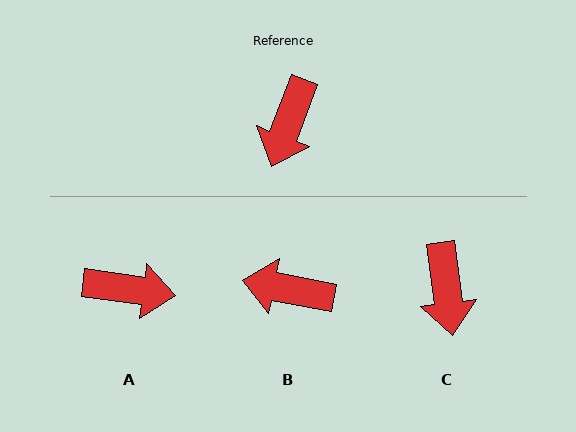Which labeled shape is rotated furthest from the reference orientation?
A, about 104 degrees away.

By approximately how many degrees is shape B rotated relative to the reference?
Approximately 80 degrees clockwise.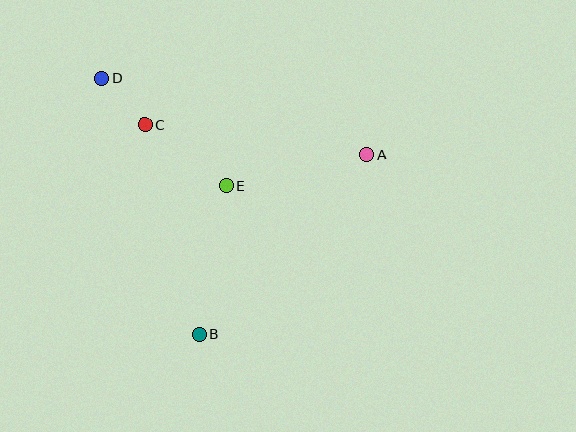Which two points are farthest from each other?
Points A and D are farthest from each other.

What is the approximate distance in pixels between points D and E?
The distance between D and E is approximately 165 pixels.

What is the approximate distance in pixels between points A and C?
The distance between A and C is approximately 223 pixels.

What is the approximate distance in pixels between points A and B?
The distance between A and B is approximately 246 pixels.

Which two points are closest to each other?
Points C and D are closest to each other.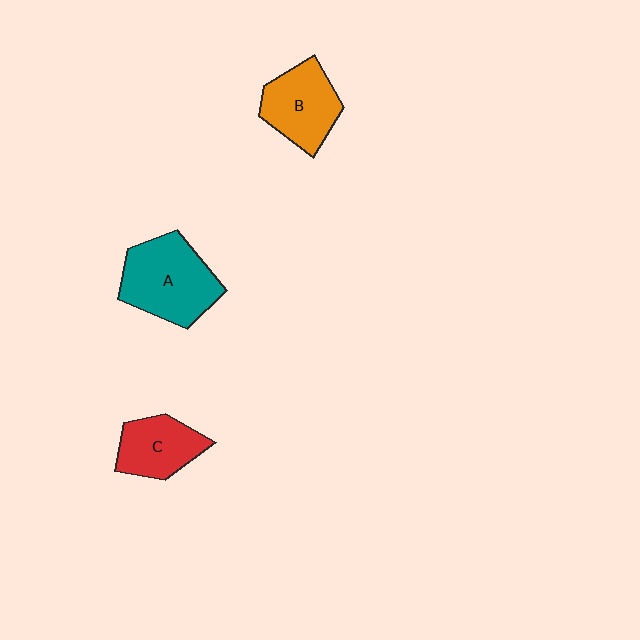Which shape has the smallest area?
Shape C (red).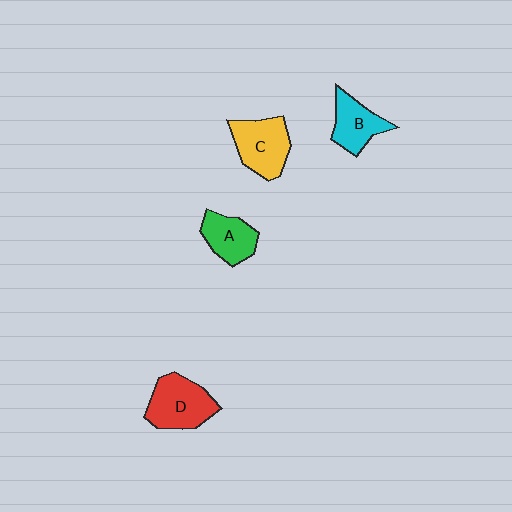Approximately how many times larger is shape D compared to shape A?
Approximately 1.4 times.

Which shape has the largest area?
Shape D (red).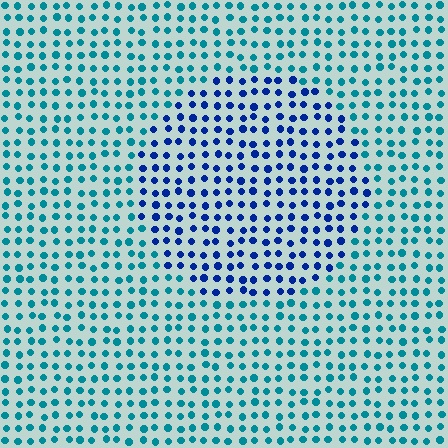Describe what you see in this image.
The image is filled with small teal elements in a uniform arrangement. A circle-shaped region is visible where the elements are tinted to a slightly different hue, forming a subtle color boundary.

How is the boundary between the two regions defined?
The boundary is defined purely by a slight shift in hue (about 40 degrees). Spacing, size, and orientation are identical on both sides.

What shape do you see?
I see a circle.